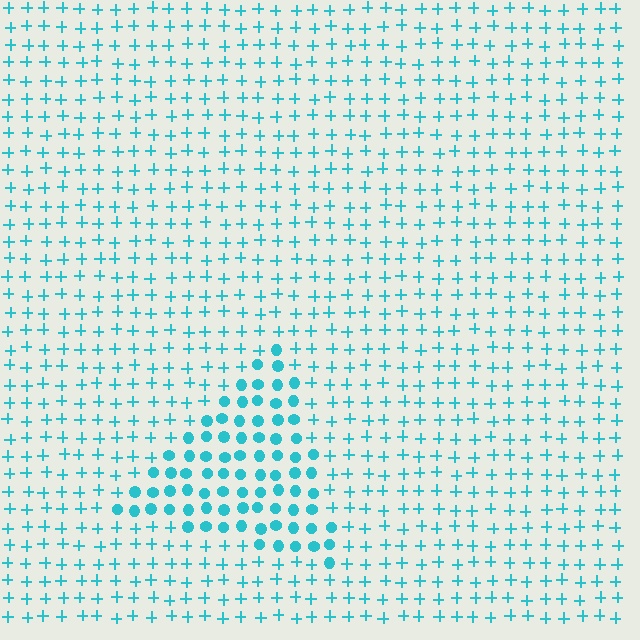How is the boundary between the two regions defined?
The boundary is defined by a change in element shape: circles inside vs. plus signs outside. All elements share the same color and spacing.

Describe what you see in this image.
The image is filled with small cyan elements arranged in a uniform grid. A triangle-shaped region contains circles, while the surrounding area contains plus signs. The boundary is defined purely by the change in element shape.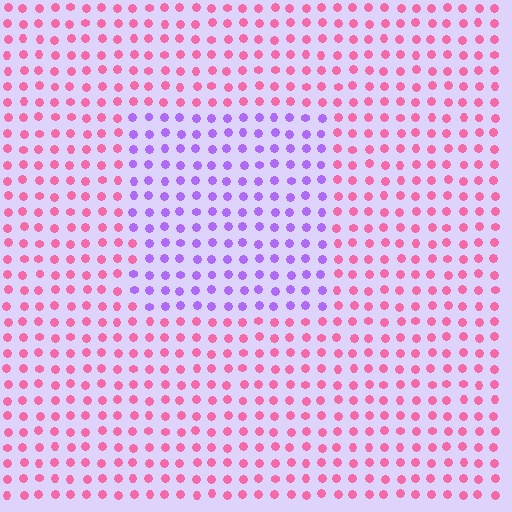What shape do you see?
I see a rectangle.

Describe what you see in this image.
The image is filled with small pink elements in a uniform arrangement. A rectangle-shaped region is visible where the elements are tinted to a slightly different hue, forming a subtle color boundary.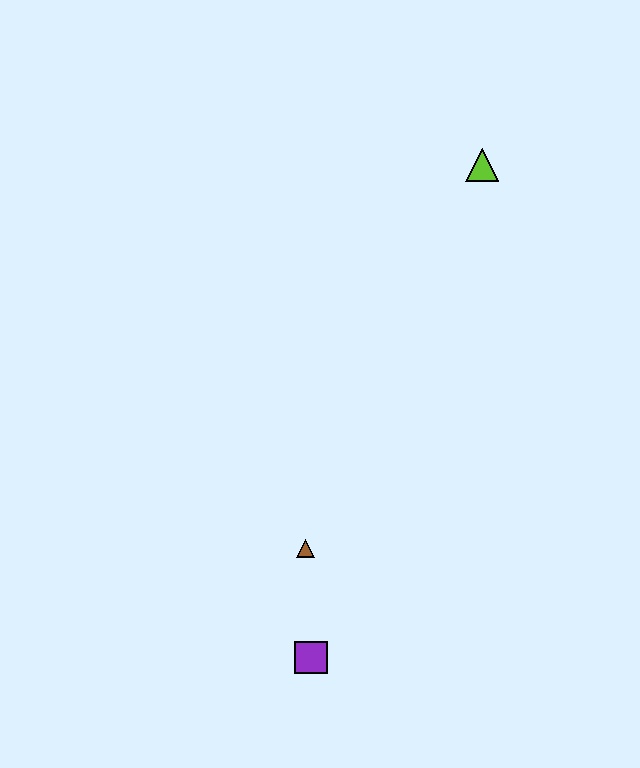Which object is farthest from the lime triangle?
The purple square is farthest from the lime triangle.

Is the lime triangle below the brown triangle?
No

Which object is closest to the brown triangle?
The purple square is closest to the brown triangle.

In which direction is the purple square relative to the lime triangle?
The purple square is below the lime triangle.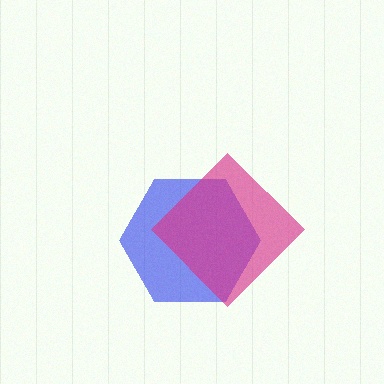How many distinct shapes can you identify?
There are 2 distinct shapes: a blue hexagon, a magenta diamond.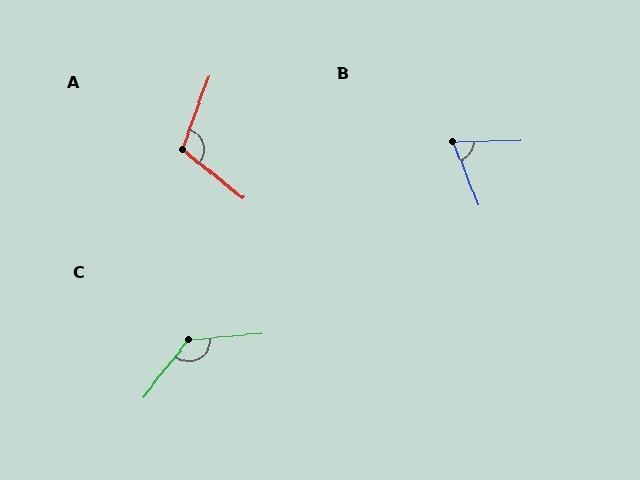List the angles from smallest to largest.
B (69°), A (109°), C (134°).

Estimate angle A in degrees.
Approximately 109 degrees.